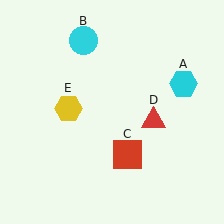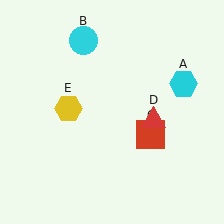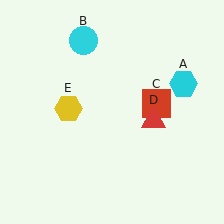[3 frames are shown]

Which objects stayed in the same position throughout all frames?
Cyan hexagon (object A) and cyan circle (object B) and red triangle (object D) and yellow hexagon (object E) remained stationary.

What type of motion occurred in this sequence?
The red square (object C) rotated counterclockwise around the center of the scene.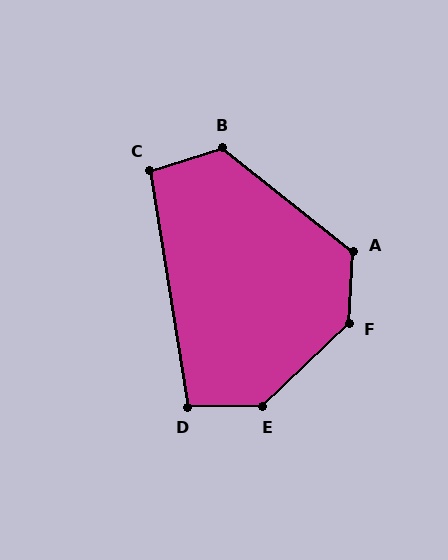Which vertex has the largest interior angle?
F, at approximately 137 degrees.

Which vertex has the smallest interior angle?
C, at approximately 98 degrees.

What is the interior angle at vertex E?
Approximately 137 degrees (obtuse).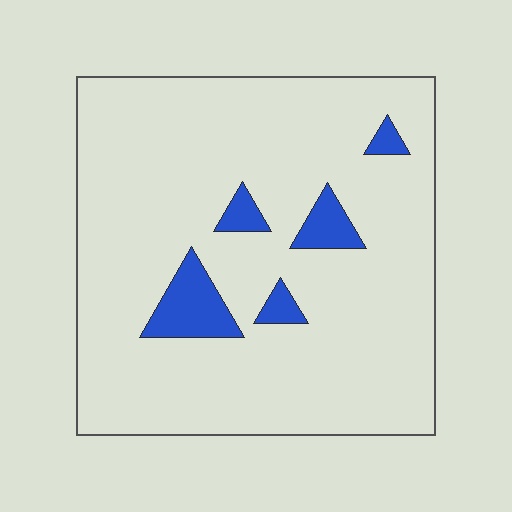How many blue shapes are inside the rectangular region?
5.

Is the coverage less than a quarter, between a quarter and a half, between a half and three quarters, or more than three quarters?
Less than a quarter.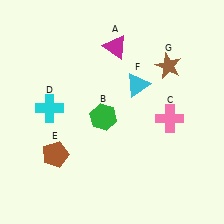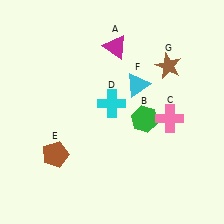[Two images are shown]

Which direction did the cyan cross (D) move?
The cyan cross (D) moved right.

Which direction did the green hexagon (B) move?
The green hexagon (B) moved right.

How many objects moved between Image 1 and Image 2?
2 objects moved between the two images.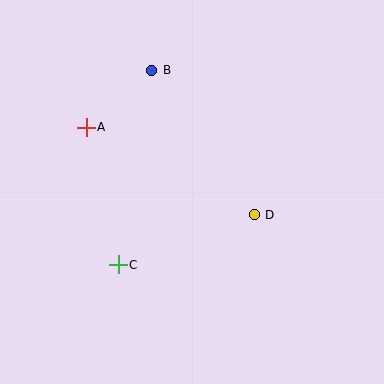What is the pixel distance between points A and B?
The distance between A and B is 87 pixels.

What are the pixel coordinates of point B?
Point B is at (152, 70).